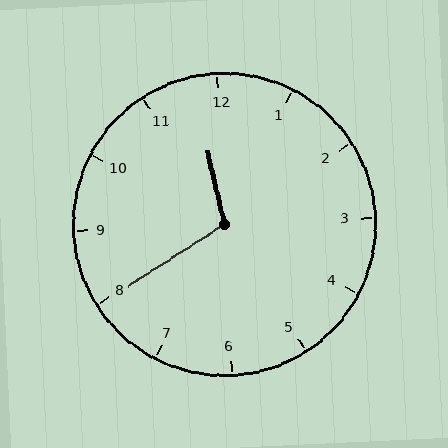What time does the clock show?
11:40.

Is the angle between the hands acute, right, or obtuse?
It is obtuse.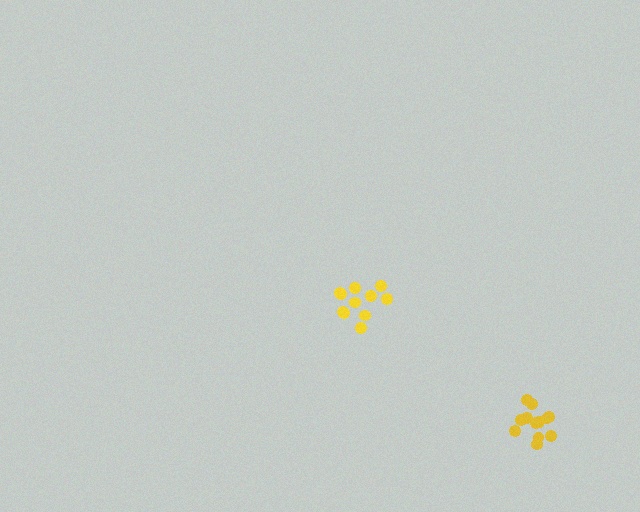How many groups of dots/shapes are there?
There are 2 groups.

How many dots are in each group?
Group 1: 11 dots, Group 2: 12 dots (23 total).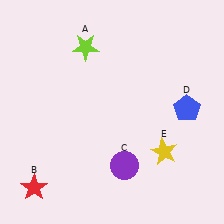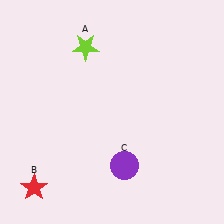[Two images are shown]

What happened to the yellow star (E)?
The yellow star (E) was removed in Image 2. It was in the bottom-right area of Image 1.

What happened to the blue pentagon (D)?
The blue pentagon (D) was removed in Image 2. It was in the top-right area of Image 1.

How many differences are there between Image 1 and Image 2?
There are 2 differences between the two images.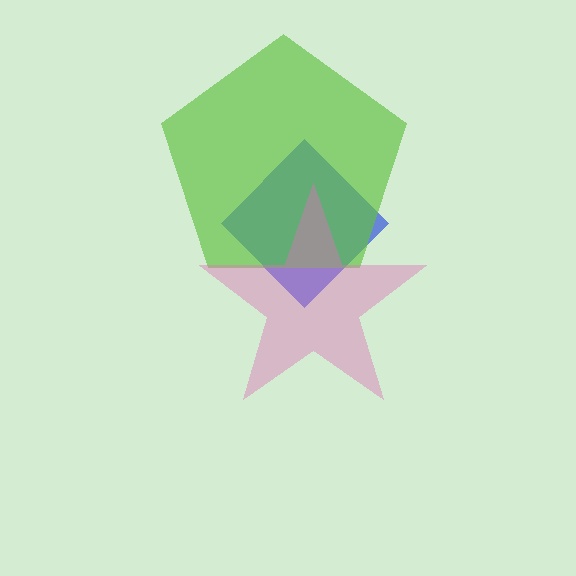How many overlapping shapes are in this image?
There are 3 overlapping shapes in the image.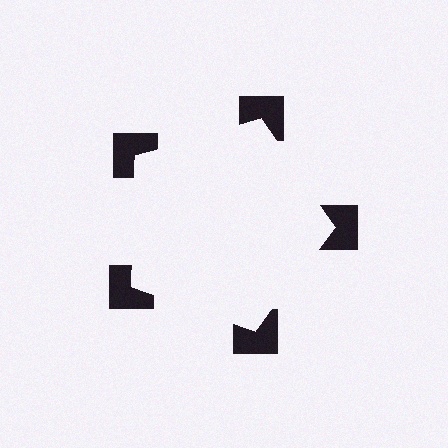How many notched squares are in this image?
There are 5 — one at each vertex of the illusory pentagon.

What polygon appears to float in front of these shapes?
An illusory pentagon — its edges are inferred from the aligned wedge cuts in the notched squares, not physically drawn.